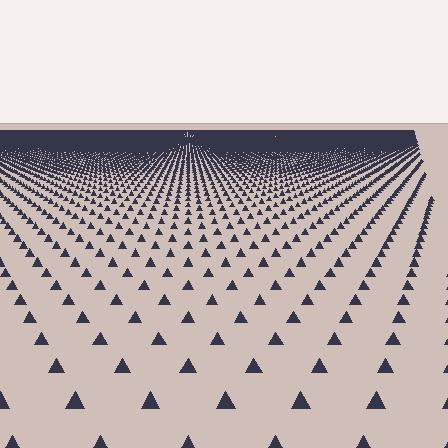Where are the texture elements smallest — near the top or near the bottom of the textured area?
Near the top.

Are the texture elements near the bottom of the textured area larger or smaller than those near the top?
Larger. Near the bottom, elements are closer to the viewer and appear at a bigger on-screen size.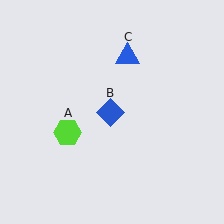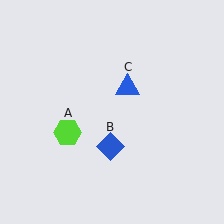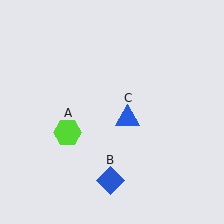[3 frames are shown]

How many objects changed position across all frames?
2 objects changed position: blue diamond (object B), blue triangle (object C).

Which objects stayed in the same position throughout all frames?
Lime hexagon (object A) remained stationary.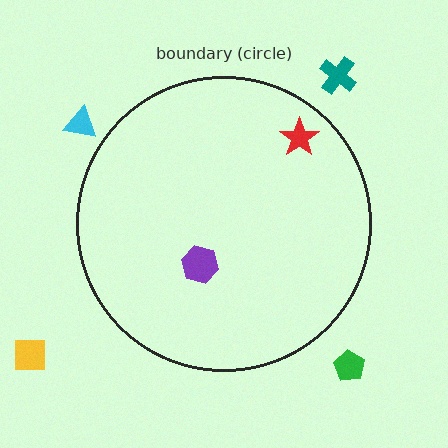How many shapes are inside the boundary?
2 inside, 4 outside.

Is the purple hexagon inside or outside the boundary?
Inside.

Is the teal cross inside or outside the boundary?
Outside.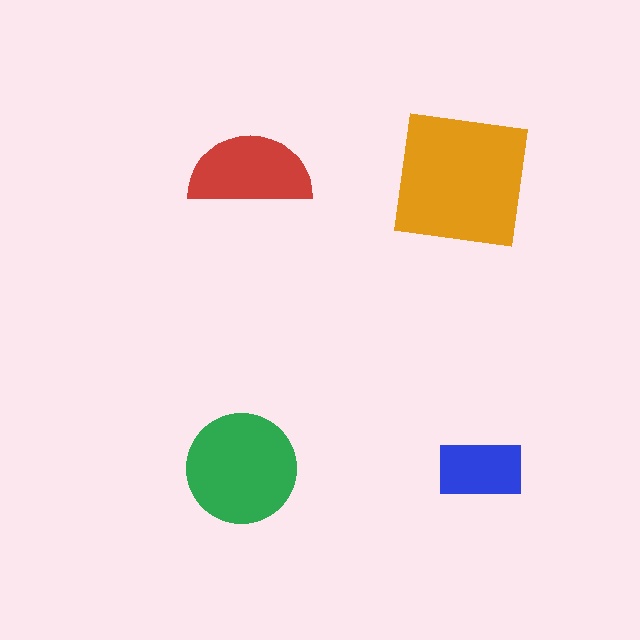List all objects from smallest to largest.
The blue rectangle, the red semicircle, the green circle, the orange square.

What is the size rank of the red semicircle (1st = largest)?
3rd.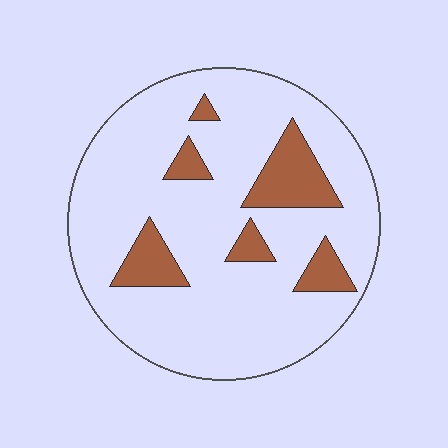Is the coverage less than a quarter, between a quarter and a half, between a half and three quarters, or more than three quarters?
Less than a quarter.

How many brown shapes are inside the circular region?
6.